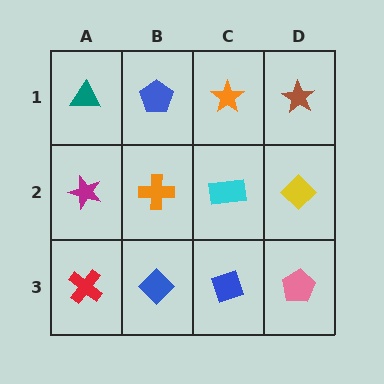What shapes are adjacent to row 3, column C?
A cyan rectangle (row 2, column C), a blue diamond (row 3, column B), a pink pentagon (row 3, column D).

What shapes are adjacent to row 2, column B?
A blue pentagon (row 1, column B), a blue diamond (row 3, column B), a magenta star (row 2, column A), a cyan rectangle (row 2, column C).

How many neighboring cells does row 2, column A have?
3.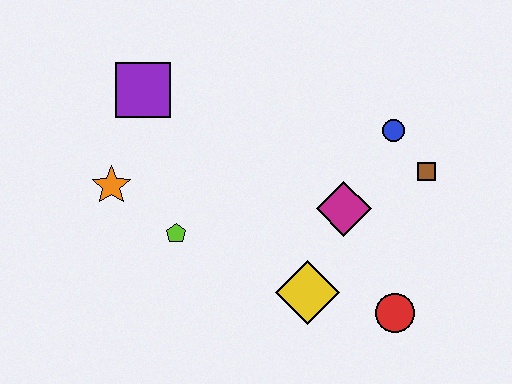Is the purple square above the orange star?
Yes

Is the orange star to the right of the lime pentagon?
No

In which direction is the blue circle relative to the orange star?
The blue circle is to the right of the orange star.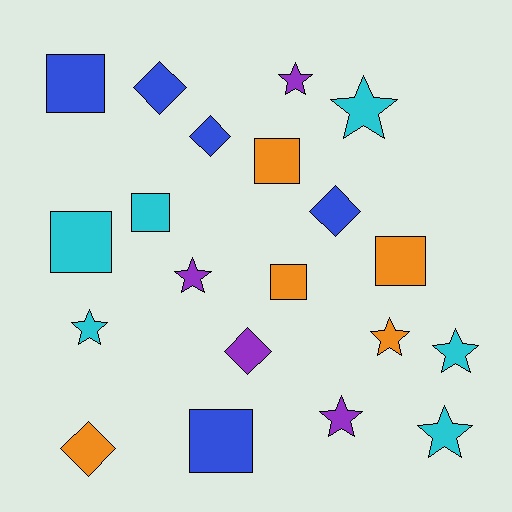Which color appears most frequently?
Cyan, with 6 objects.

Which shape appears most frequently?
Star, with 8 objects.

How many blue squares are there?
There are 2 blue squares.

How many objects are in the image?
There are 20 objects.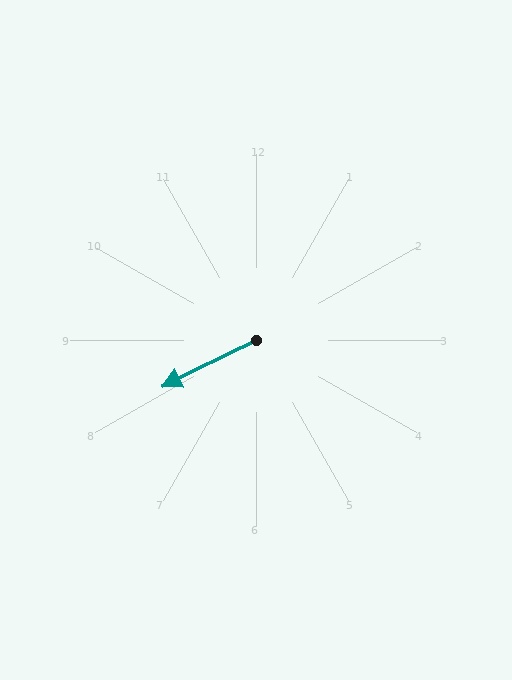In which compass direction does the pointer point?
Southwest.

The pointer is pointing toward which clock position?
Roughly 8 o'clock.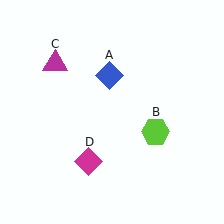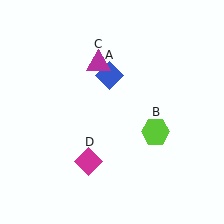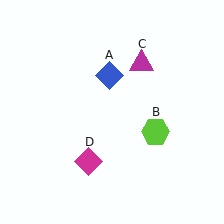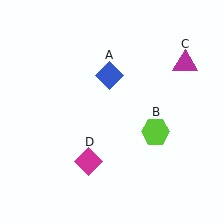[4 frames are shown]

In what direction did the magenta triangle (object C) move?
The magenta triangle (object C) moved right.